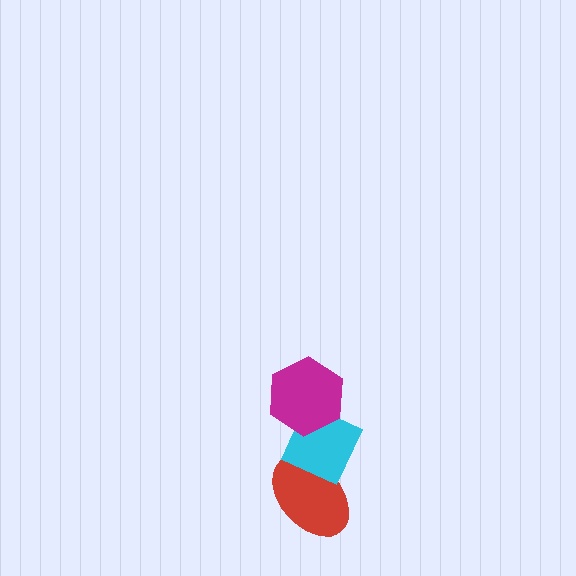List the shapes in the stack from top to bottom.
From top to bottom: the magenta hexagon, the cyan diamond, the red ellipse.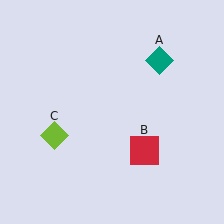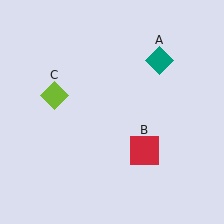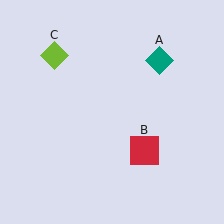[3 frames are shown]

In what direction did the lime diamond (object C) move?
The lime diamond (object C) moved up.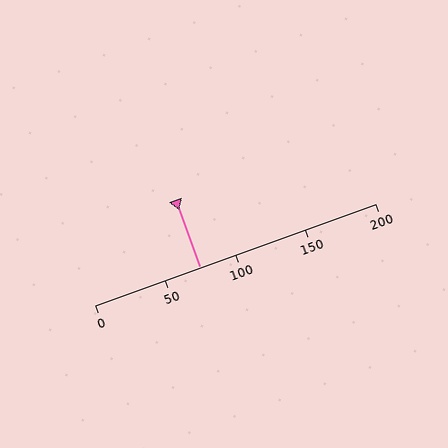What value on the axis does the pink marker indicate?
The marker indicates approximately 75.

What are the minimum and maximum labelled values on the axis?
The axis runs from 0 to 200.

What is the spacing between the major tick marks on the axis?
The major ticks are spaced 50 apart.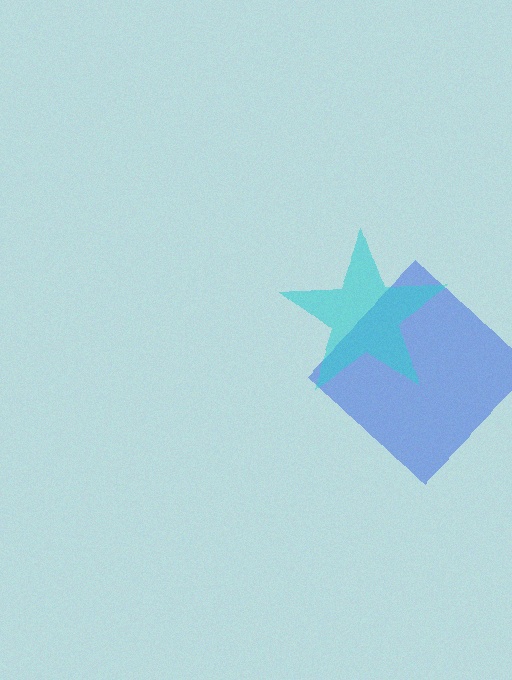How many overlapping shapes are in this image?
There are 2 overlapping shapes in the image.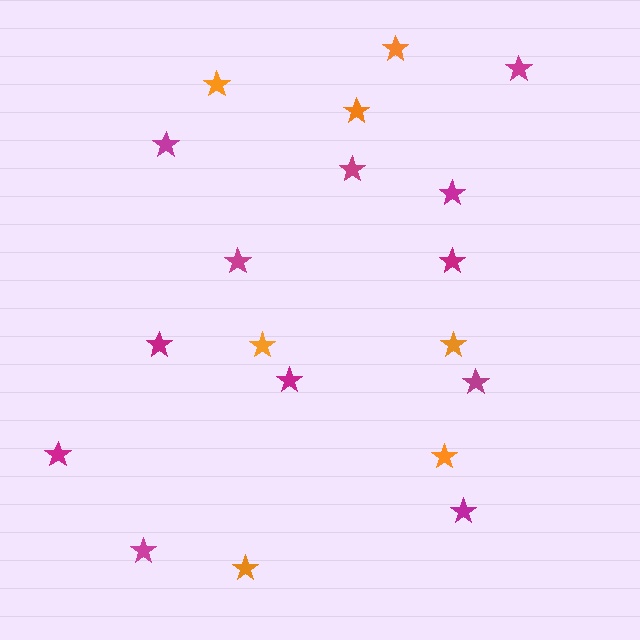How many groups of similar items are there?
There are 2 groups: one group of magenta stars (12) and one group of orange stars (7).